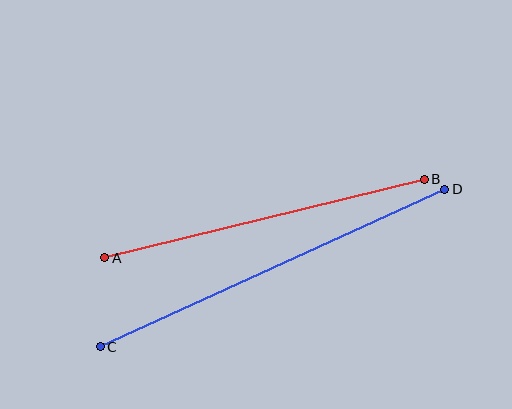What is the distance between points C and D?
The distance is approximately 379 pixels.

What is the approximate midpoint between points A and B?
The midpoint is at approximately (265, 219) pixels.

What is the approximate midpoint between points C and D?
The midpoint is at approximately (273, 268) pixels.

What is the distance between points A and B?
The distance is approximately 329 pixels.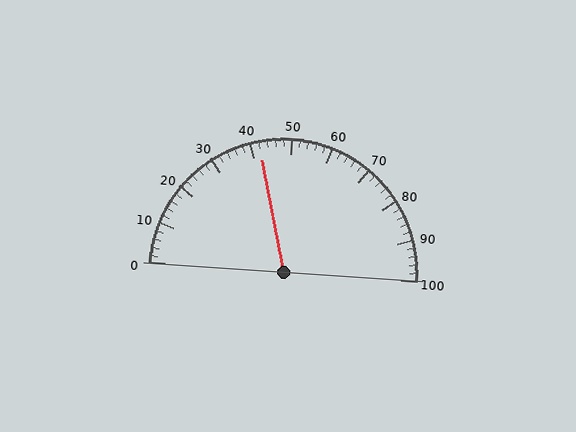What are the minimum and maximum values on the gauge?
The gauge ranges from 0 to 100.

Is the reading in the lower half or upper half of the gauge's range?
The reading is in the lower half of the range (0 to 100).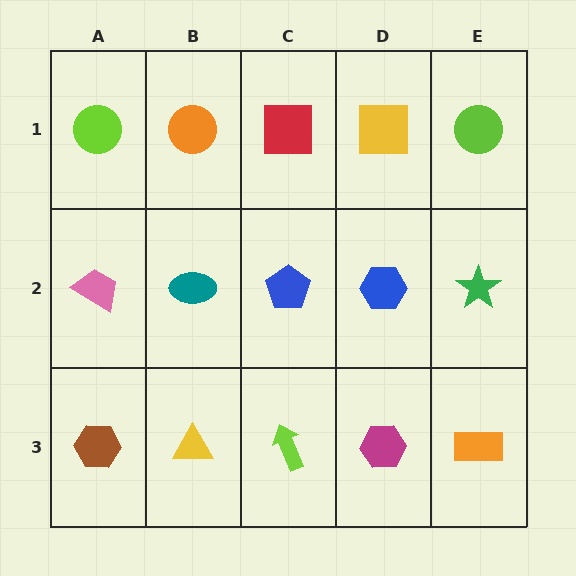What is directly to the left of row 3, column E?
A magenta hexagon.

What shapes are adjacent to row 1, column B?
A teal ellipse (row 2, column B), a lime circle (row 1, column A), a red square (row 1, column C).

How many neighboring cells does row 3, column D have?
3.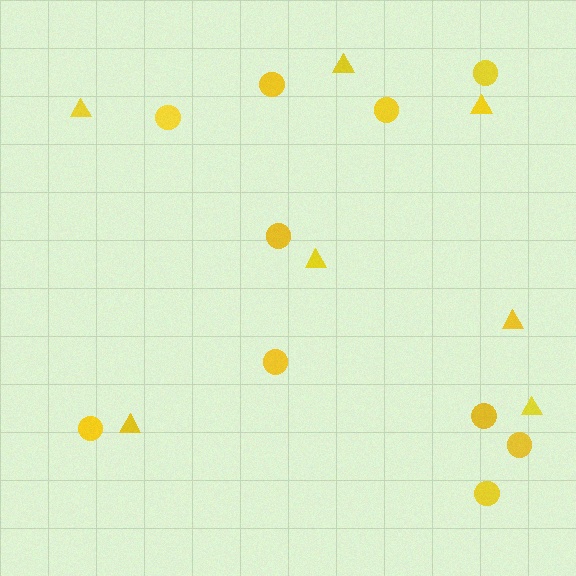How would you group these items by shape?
There are 2 groups: one group of circles (10) and one group of triangles (7).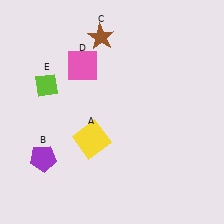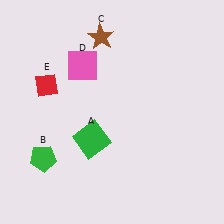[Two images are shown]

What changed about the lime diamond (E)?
In Image 1, E is lime. In Image 2, it changed to red.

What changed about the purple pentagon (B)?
In Image 1, B is purple. In Image 2, it changed to green.